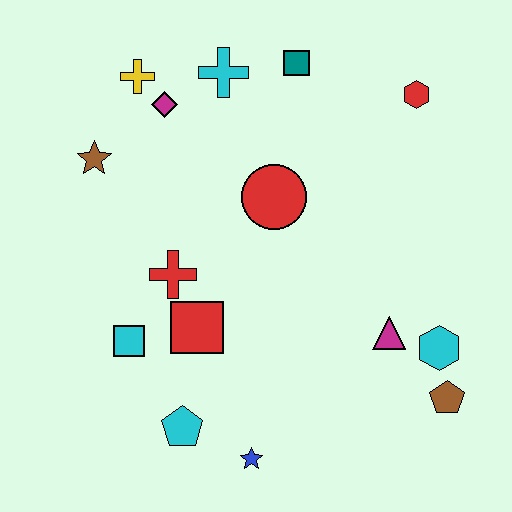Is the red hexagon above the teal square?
No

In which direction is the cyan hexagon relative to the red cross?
The cyan hexagon is to the right of the red cross.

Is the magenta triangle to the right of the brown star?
Yes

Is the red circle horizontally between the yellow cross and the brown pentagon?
Yes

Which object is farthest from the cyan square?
The red hexagon is farthest from the cyan square.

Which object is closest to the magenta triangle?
The cyan hexagon is closest to the magenta triangle.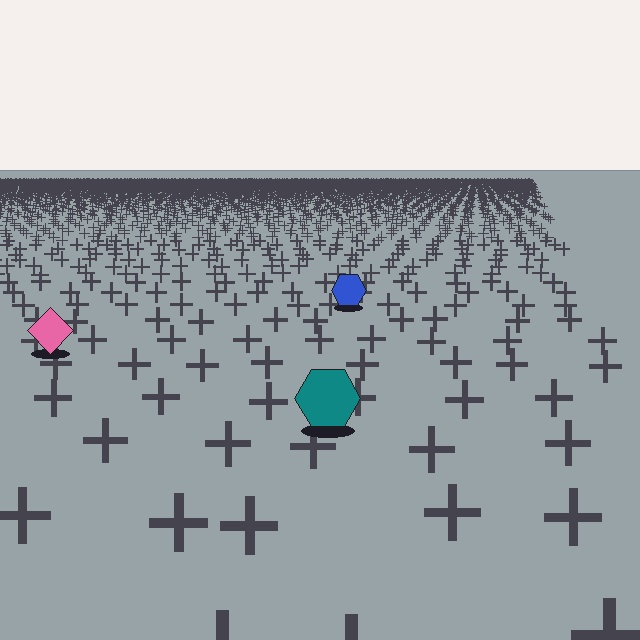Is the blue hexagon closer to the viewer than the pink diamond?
No. The pink diamond is closer — you can tell from the texture gradient: the ground texture is coarser near it.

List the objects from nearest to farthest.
From nearest to farthest: the teal hexagon, the pink diamond, the blue hexagon.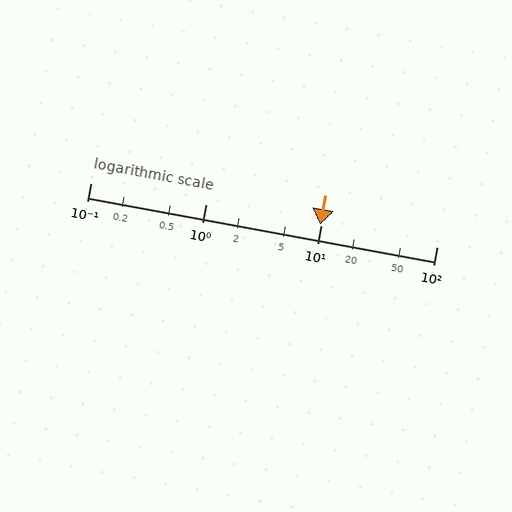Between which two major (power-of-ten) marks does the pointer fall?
The pointer is between 1 and 10.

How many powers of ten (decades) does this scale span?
The scale spans 3 decades, from 0.1 to 100.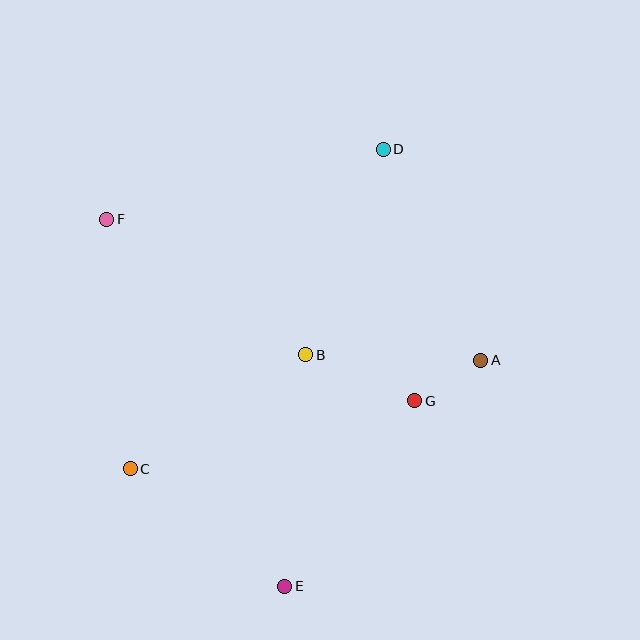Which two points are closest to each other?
Points A and G are closest to each other.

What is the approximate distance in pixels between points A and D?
The distance between A and D is approximately 233 pixels.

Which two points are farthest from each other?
Points D and E are farthest from each other.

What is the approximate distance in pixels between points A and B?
The distance between A and B is approximately 175 pixels.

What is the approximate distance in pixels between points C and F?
The distance between C and F is approximately 251 pixels.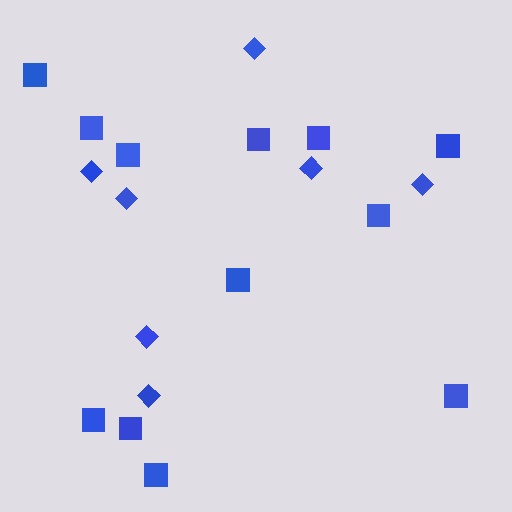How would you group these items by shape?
There are 2 groups: one group of squares (12) and one group of diamonds (7).